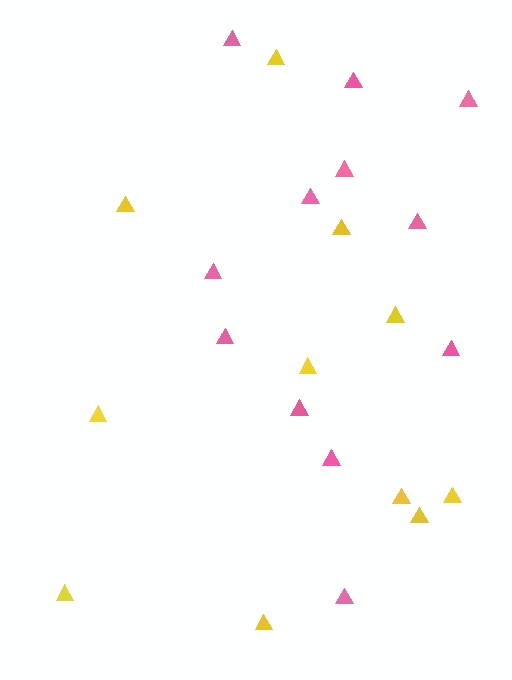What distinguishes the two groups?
There are 2 groups: one group of yellow triangles (11) and one group of pink triangles (12).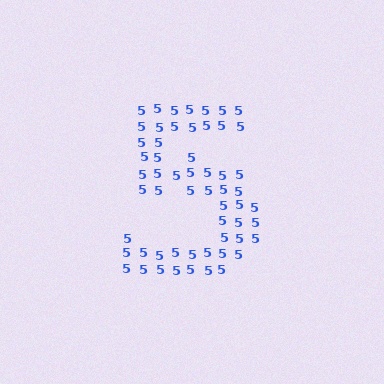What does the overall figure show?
The overall figure shows the digit 5.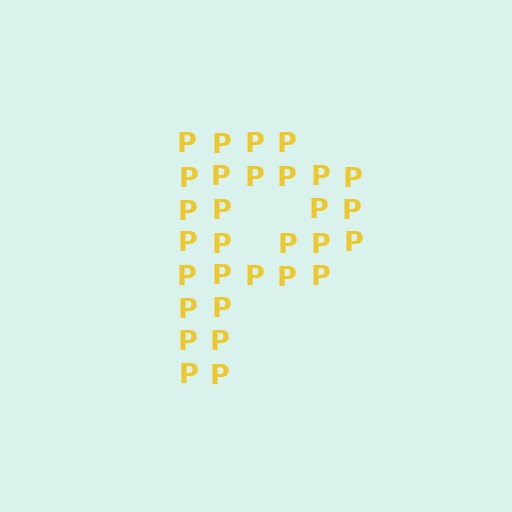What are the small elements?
The small elements are letter P's.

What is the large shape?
The large shape is the letter P.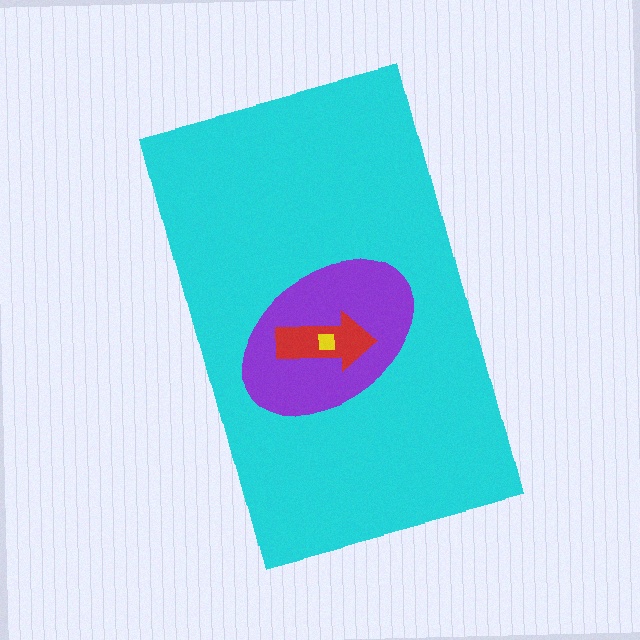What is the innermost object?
The yellow square.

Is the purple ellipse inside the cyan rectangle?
Yes.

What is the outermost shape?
The cyan rectangle.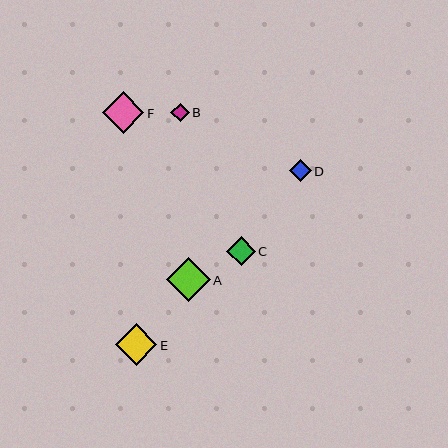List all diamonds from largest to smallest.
From largest to smallest: A, F, E, C, D, B.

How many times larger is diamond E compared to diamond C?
Diamond E is approximately 1.5 times the size of diamond C.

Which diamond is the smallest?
Diamond B is the smallest with a size of approximately 18 pixels.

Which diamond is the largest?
Diamond A is the largest with a size of approximately 43 pixels.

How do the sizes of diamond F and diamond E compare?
Diamond F and diamond E are approximately the same size.